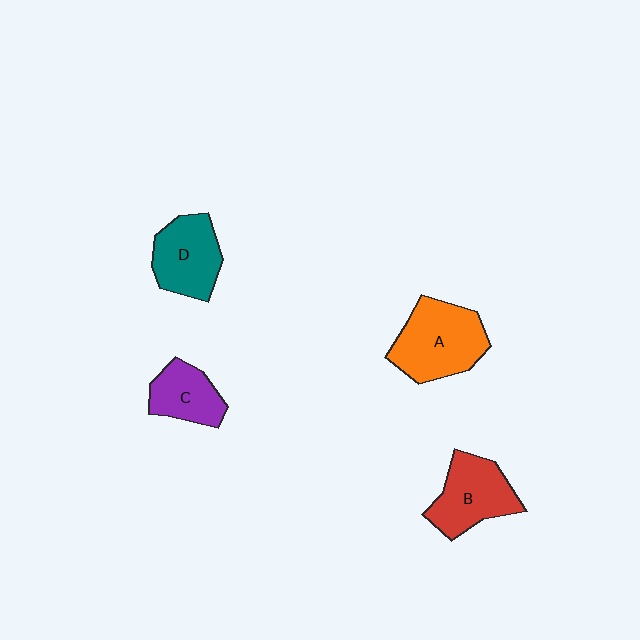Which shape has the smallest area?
Shape C (purple).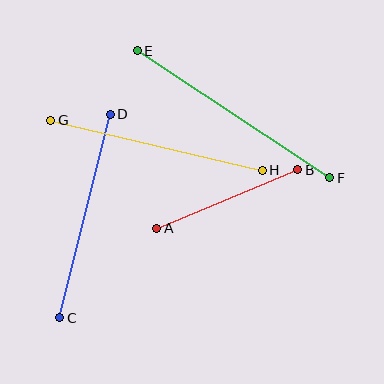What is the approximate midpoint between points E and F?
The midpoint is at approximately (233, 114) pixels.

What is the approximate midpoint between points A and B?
The midpoint is at approximately (227, 199) pixels.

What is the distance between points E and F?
The distance is approximately 230 pixels.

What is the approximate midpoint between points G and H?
The midpoint is at approximately (156, 145) pixels.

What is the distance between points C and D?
The distance is approximately 209 pixels.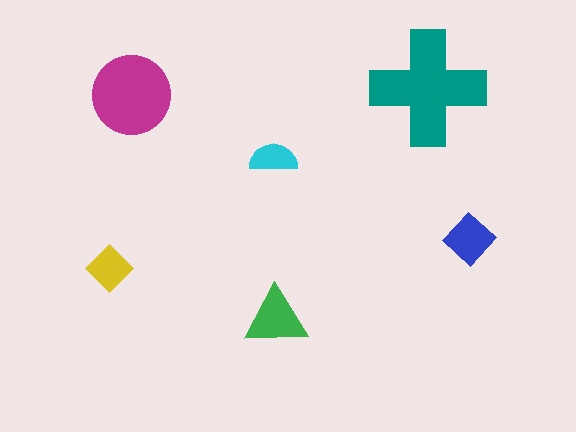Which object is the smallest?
The cyan semicircle.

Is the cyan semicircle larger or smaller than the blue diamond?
Smaller.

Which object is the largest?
The teal cross.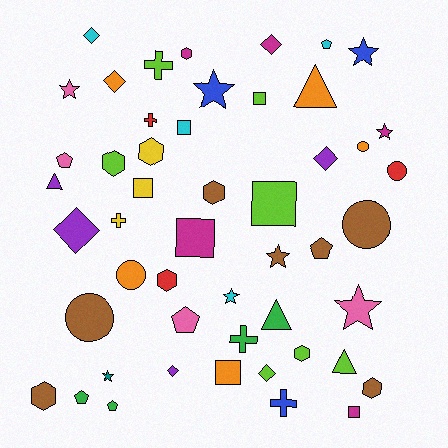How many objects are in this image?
There are 50 objects.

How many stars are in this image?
There are 8 stars.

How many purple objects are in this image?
There are 4 purple objects.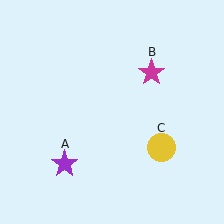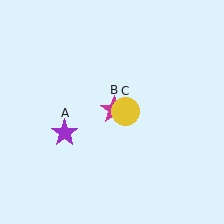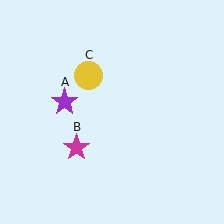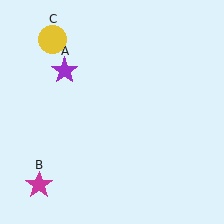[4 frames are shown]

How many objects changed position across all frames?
3 objects changed position: purple star (object A), magenta star (object B), yellow circle (object C).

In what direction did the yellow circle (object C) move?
The yellow circle (object C) moved up and to the left.